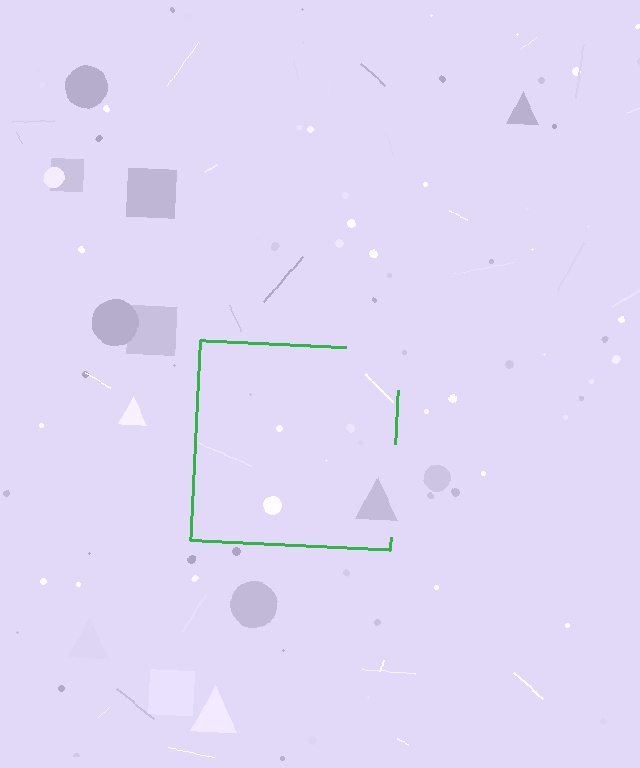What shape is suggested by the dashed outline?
The dashed outline suggests a square.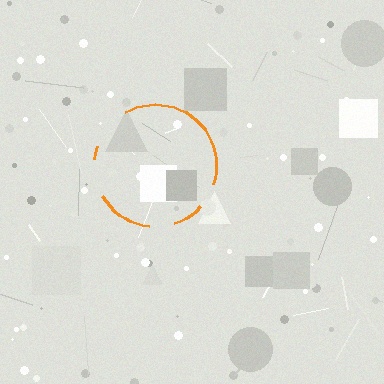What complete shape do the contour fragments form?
The contour fragments form a circle.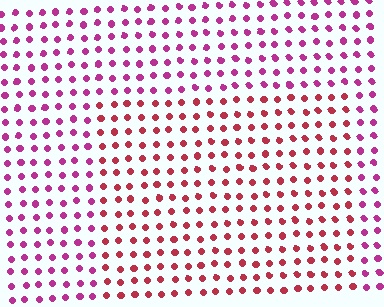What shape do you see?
I see a rectangle.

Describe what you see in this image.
The image is filled with small magenta elements in a uniform arrangement. A rectangle-shaped region is visible where the elements are tinted to a slightly different hue, forming a subtle color boundary.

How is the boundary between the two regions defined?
The boundary is defined purely by a slight shift in hue (about 33 degrees). Spacing, size, and orientation are identical on both sides.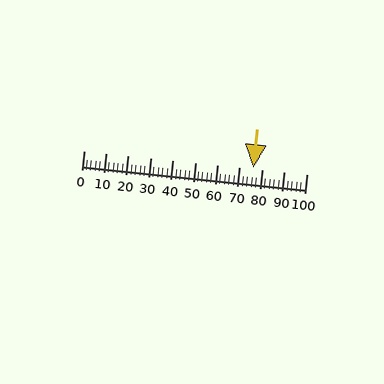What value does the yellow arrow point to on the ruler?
The yellow arrow points to approximately 76.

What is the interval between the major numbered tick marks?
The major tick marks are spaced 10 units apart.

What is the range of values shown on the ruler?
The ruler shows values from 0 to 100.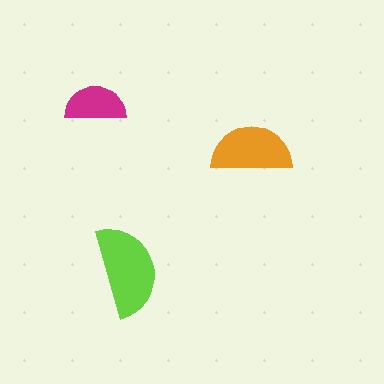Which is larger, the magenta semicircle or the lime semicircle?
The lime one.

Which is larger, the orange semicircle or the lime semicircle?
The lime one.